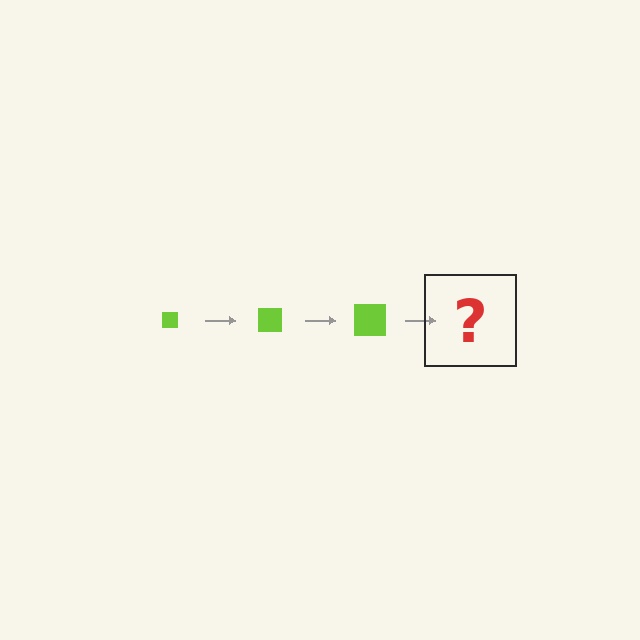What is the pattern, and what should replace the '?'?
The pattern is that the square gets progressively larger each step. The '?' should be a lime square, larger than the previous one.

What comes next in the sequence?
The next element should be a lime square, larger than the previous one.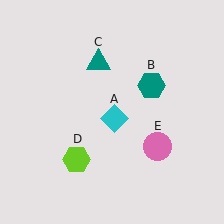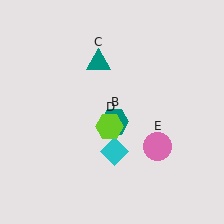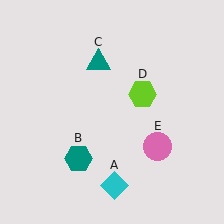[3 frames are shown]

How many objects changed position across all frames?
3 objects changed position: cyan diamond (object A), teal hexagon (object B), lime hexagon (object D).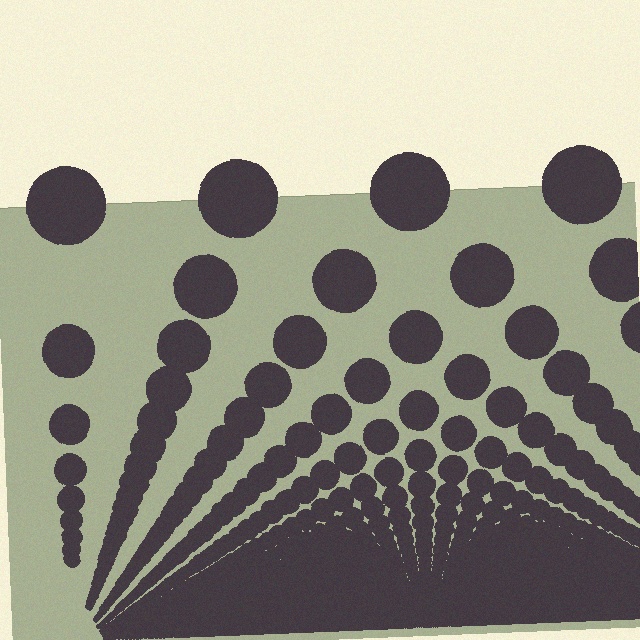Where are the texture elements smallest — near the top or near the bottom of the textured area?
Near the bottom.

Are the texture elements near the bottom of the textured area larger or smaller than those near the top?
Smaller. The gradient is inverted — elements near the bottom are smaller and denser.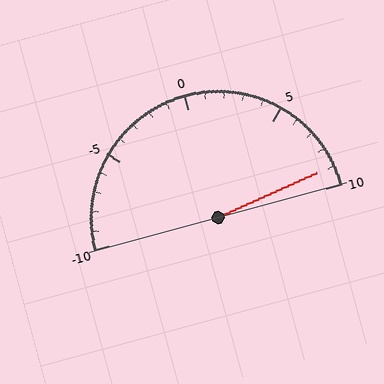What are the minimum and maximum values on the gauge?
The gauge ranges from -10 to 10.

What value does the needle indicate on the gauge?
The needle indicates approximately 9.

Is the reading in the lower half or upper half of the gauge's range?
The reading is in the upper half of the range (-10 to 10).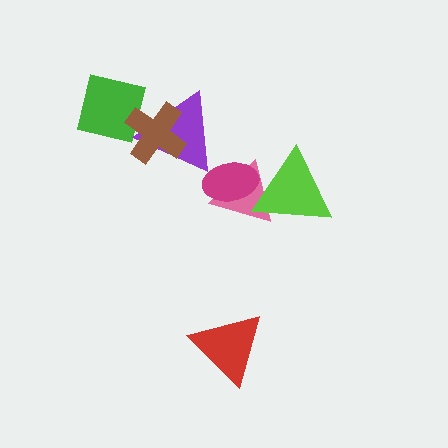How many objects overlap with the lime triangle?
2 objects overlap with the lime triangle.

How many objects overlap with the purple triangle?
1 object overlaps with the purple triangle.